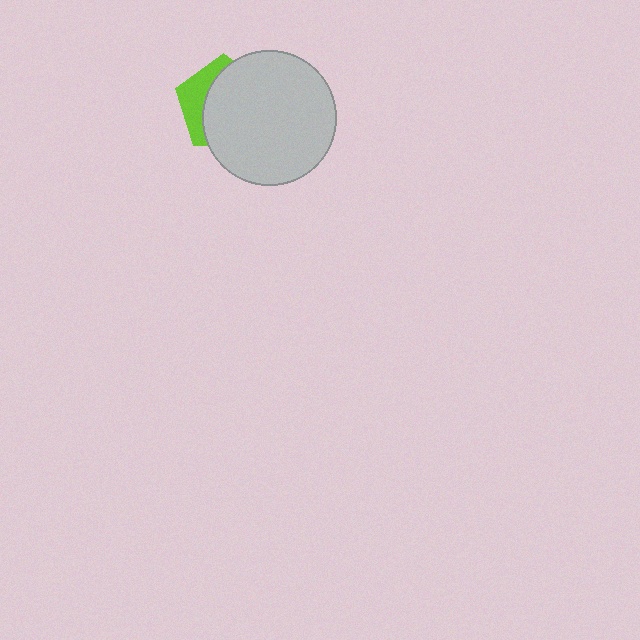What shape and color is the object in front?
The object in front is a light gray circle.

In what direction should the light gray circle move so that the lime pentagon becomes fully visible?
The light gray circle should move right. That is the shortest direction to clear the overlap and leave the lime pentagon fully visible.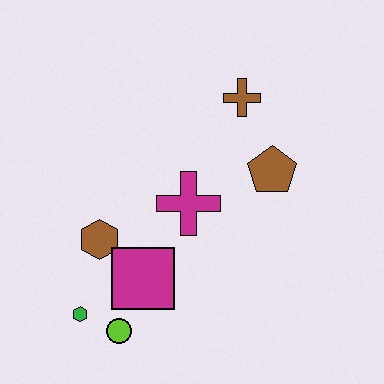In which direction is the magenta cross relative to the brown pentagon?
The magenta cross is to the left of the brown pentagon.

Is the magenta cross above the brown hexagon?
Yes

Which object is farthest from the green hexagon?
The brown cross is farthest from the green hexagon.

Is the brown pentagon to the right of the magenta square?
Yes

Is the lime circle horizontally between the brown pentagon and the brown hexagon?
Yes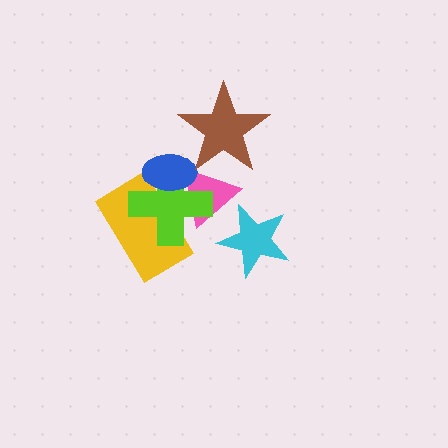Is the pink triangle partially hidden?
Yes, it is partially covered by another shape.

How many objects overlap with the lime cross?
3 objects overlap with the lime cross.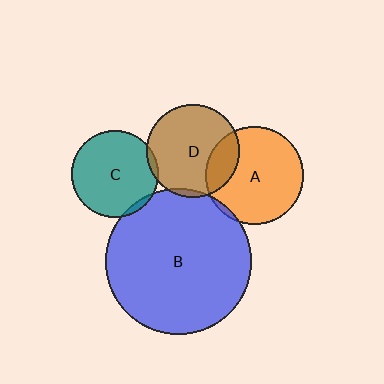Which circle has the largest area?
Circle B (blue).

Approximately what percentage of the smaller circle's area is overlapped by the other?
Approximately 5%.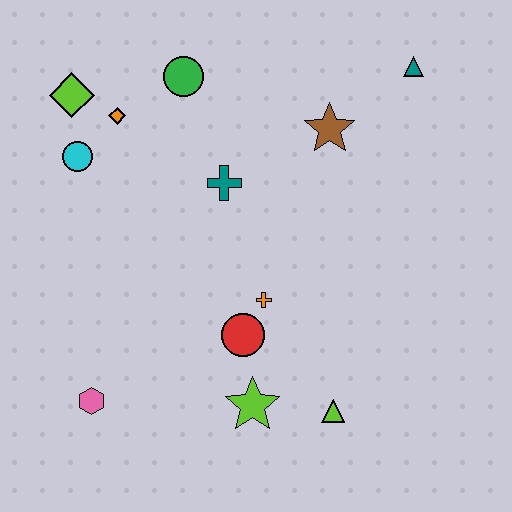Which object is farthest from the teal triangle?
The pink hexagon is farthest from the teal triangle.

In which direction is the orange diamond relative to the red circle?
The orange diamond is above the red circle.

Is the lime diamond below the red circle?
No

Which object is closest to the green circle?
The orange diamond is closest to the green circle.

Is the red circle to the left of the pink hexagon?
No